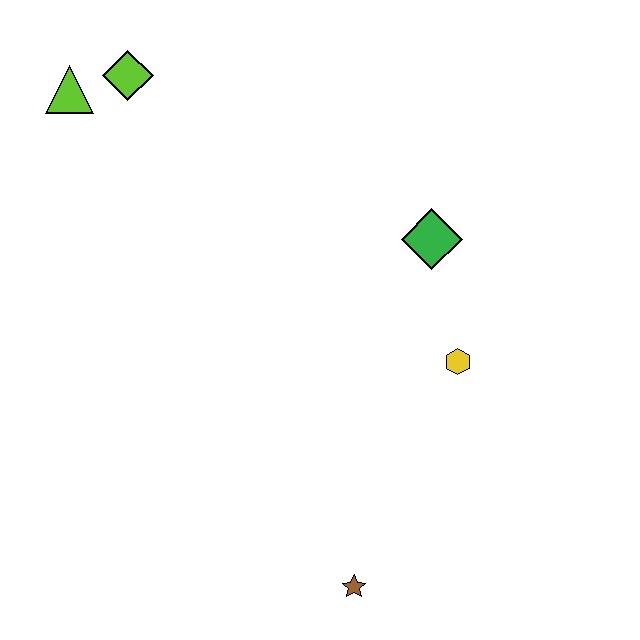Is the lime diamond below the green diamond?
No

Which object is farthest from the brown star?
The lime triangle is farthest from the brown star.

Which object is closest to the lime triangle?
The lime diamond is closest to the lime triangle.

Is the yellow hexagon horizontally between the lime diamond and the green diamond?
No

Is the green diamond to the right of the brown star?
Yes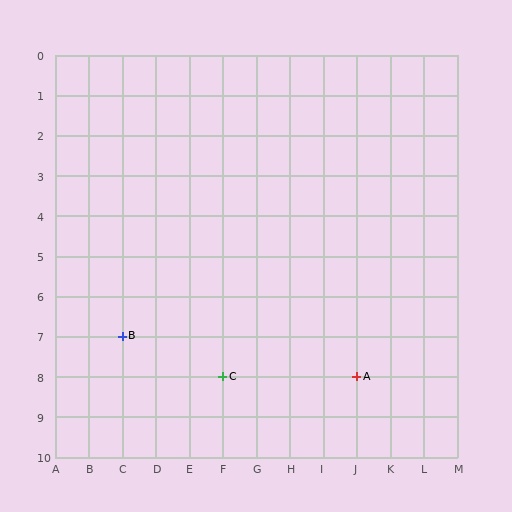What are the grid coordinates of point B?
Point B is at grid coordinates (C, 7).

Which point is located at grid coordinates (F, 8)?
Point C is at (F, 8).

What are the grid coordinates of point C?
Point C is at grid coordinates (F, 8).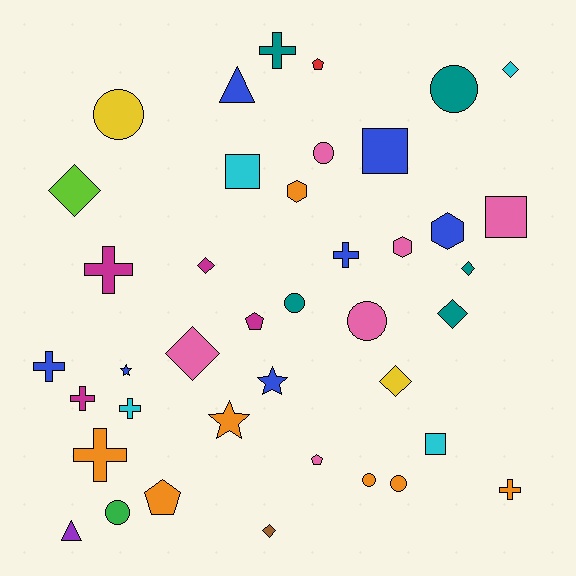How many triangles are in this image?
There are 2 triangles.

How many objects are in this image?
There are 40 objects.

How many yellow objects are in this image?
There are 2 yellow objects.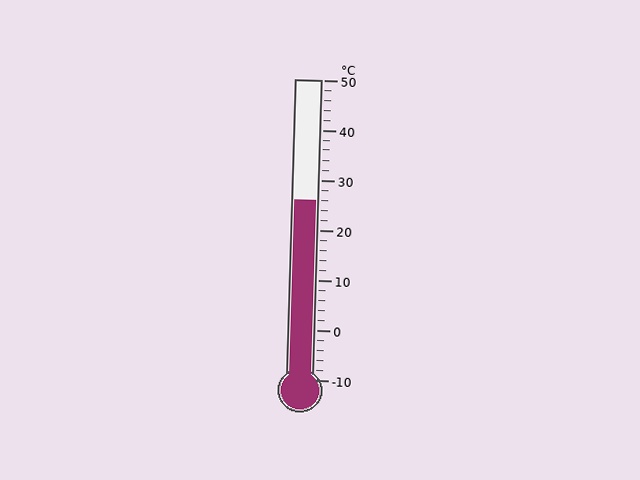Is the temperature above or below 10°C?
The temperature is above 10°C.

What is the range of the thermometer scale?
The thermometer scale ranges from -10°C to 50°C.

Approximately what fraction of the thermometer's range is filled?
The thermometer is filled to approximately 60% of its range.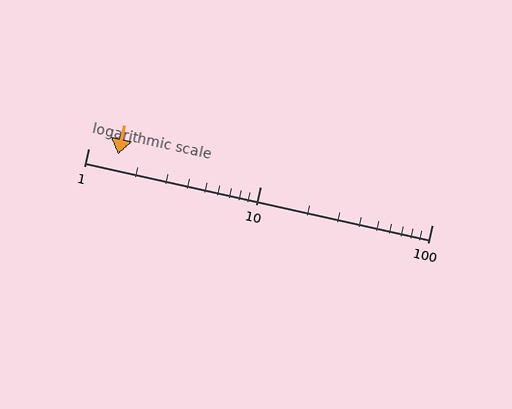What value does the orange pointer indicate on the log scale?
The pointer indicates approximately 1.5.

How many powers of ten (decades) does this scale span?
The scale spans 2 decades, from 1 to 100.